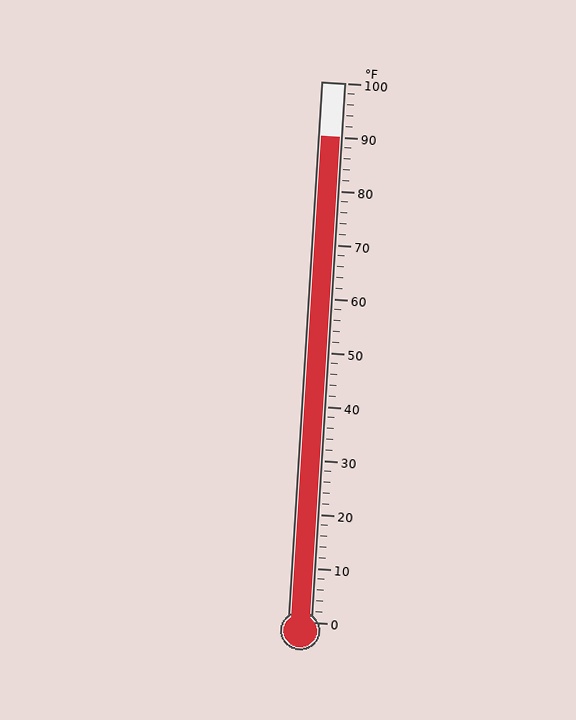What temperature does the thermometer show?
The thermometer shows approximately 90°F.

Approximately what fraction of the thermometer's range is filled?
The thermometer is filled to approximately 90% of its range.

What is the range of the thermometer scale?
The thermometer scale ranges from 0°F to 100°F.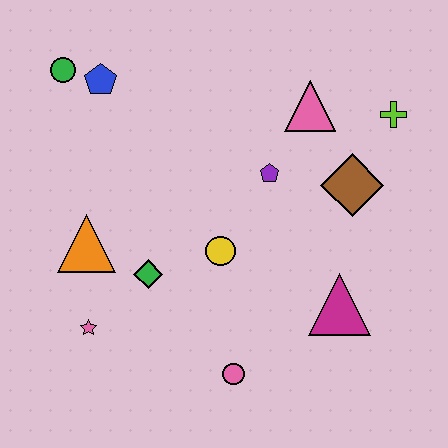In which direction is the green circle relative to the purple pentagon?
The green circle is to the left of the purple pentagon.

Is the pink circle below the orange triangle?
Yes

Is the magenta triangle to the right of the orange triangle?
Yes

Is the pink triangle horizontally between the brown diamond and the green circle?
Yes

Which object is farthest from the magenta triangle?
The green circle is farthest from the magenta triangle.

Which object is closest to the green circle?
The blue pentagon is closest to the green circle.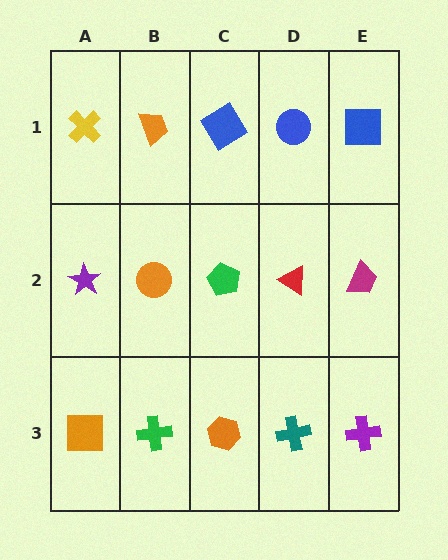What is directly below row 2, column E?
A purple cross.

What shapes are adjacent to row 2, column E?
A blue square (row 1, column E), a purple cross (row 3, column E), a red triangle (row 2, column D).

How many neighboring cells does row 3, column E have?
2.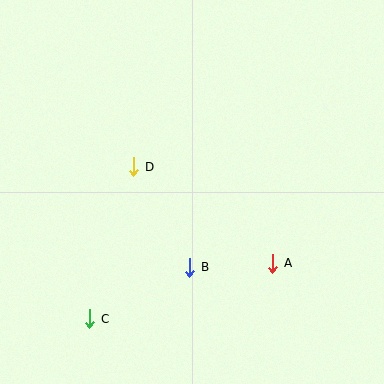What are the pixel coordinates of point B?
Point B is at (190, 267).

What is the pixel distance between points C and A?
The distance between C and A is 191 pixels.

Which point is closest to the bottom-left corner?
Point C is closest to the bottom-left corner.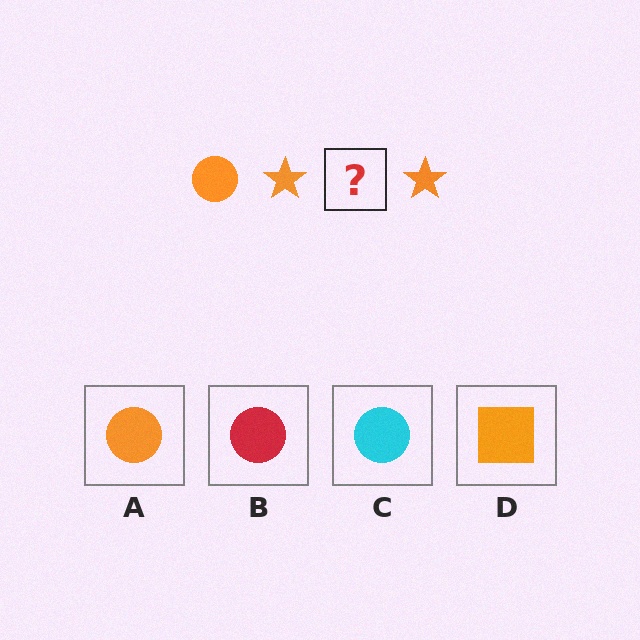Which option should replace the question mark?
Option A.